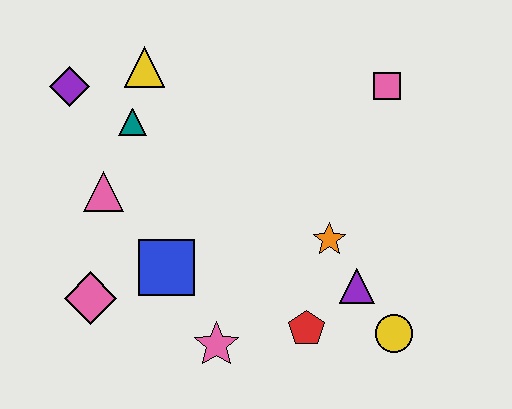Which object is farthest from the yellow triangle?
The yellow circle is farthest from the yellow triangle.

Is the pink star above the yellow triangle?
No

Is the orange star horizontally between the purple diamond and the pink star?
No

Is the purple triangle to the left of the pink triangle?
No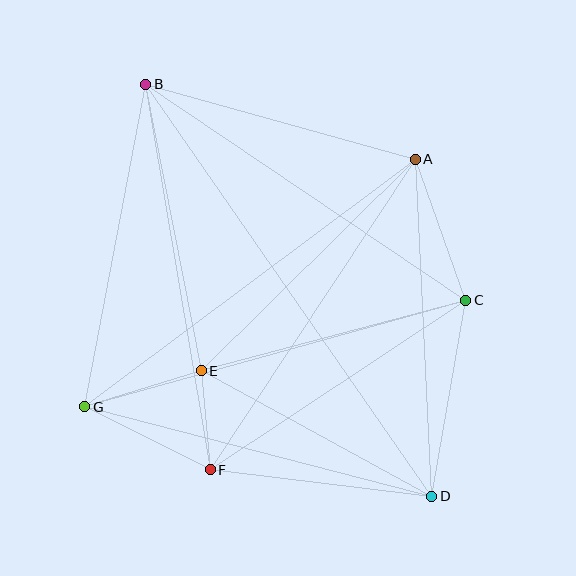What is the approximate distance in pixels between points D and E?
The distance between D and E is approximately 263 pixels.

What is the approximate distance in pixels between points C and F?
The distance between C and F is approximately 307 pixels.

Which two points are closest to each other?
Points E and F are closest to each other.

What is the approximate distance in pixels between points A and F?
The distance between A and F is approximately 372 pixels.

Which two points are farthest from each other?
Points B and D are farthest from each other.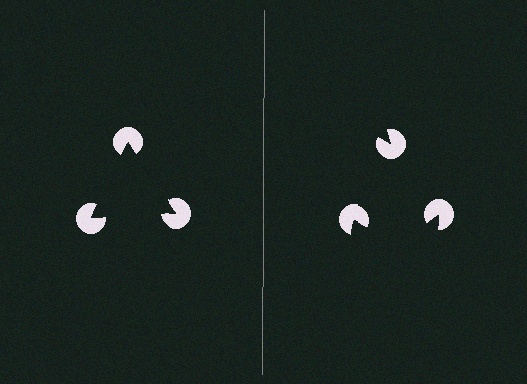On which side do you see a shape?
An illusory triangle appears on the left side. On the right side the wedge cuts are rotated, so no coherent shape forms.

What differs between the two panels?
The pac-man discs are positioned identically on both sides; only the wedge orientations differ. On the left they align to a triangle; on the right they are misaligned.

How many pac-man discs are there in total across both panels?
6 — 3 on each side.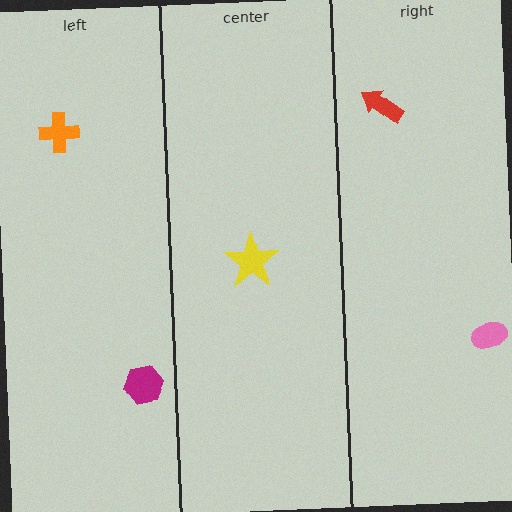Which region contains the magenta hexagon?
The left region.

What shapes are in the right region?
The pink ellipse, the red arrow.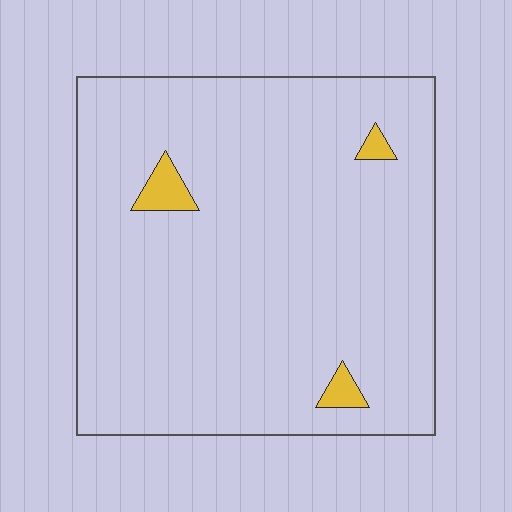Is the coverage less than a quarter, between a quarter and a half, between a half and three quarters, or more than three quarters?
Less than a quarter.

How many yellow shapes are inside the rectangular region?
3.